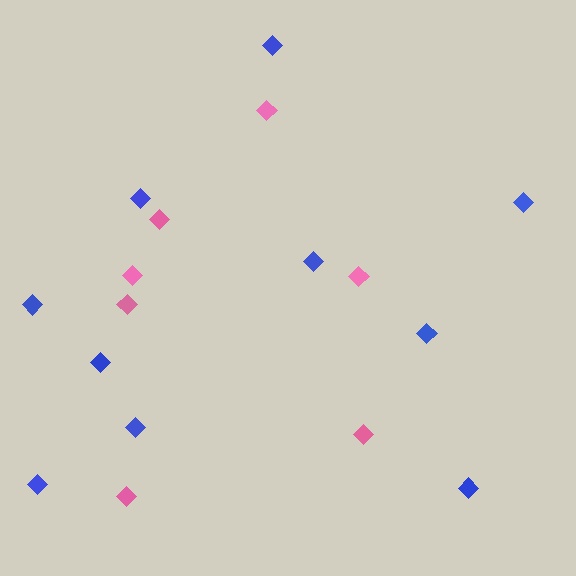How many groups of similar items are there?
There are 2 groups: one group of pink diamonds (7) and one group of blue diamonds (10).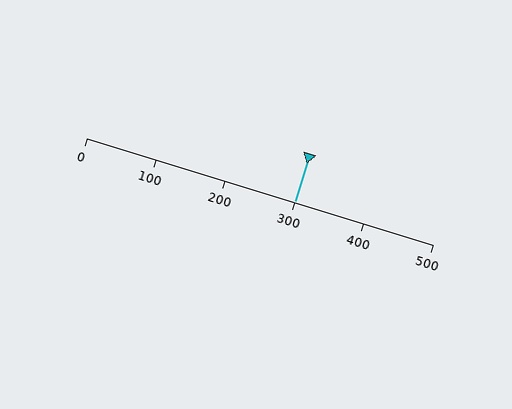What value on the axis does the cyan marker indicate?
The marker indicates approximately 300.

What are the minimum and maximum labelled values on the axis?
The axis runs from 0 to 500.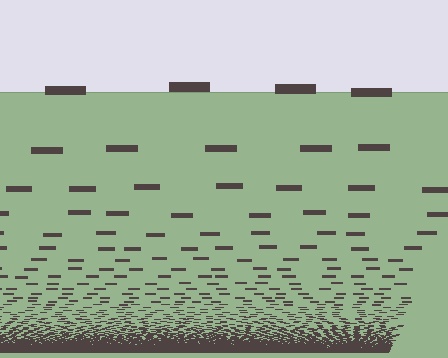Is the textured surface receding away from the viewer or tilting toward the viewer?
The surface appears to tilt toward the viewer. Texture elements get larger and sparser toward the top.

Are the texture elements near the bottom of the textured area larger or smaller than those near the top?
Smaller. The gradient is inverted — elements near the bottom are smaller and denser.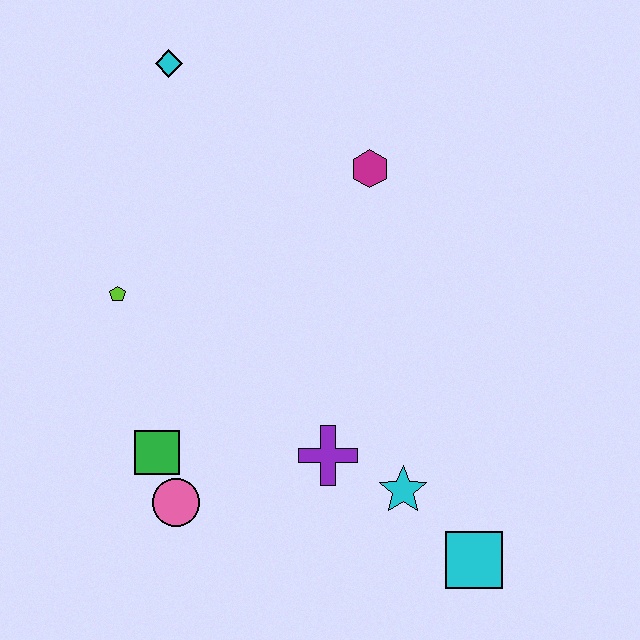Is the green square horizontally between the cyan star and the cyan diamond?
No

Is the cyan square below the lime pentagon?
Yes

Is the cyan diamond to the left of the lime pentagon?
No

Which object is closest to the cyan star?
The purple cross is closest to the cyan star.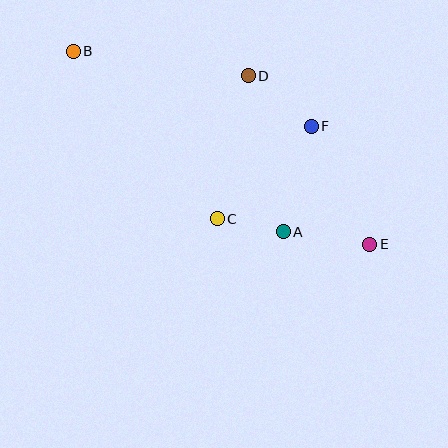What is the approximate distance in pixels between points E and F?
The distance between E and F is approximately 131 pixels.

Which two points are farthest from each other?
Points B and E are farthest from each other.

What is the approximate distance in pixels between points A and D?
The distance between A and D is approximately 160 pixels.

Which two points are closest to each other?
Points A and C are closest to each other.